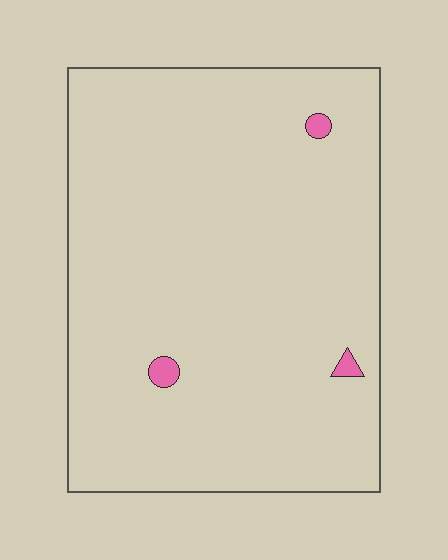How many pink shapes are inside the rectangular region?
3.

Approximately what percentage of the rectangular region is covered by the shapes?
Approximately 0%.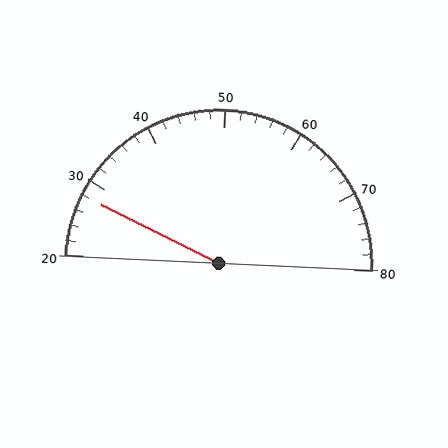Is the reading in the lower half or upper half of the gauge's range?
The reading is in the lower half of the range (20 to 80).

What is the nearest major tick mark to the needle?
The nearest major tick mark is 30.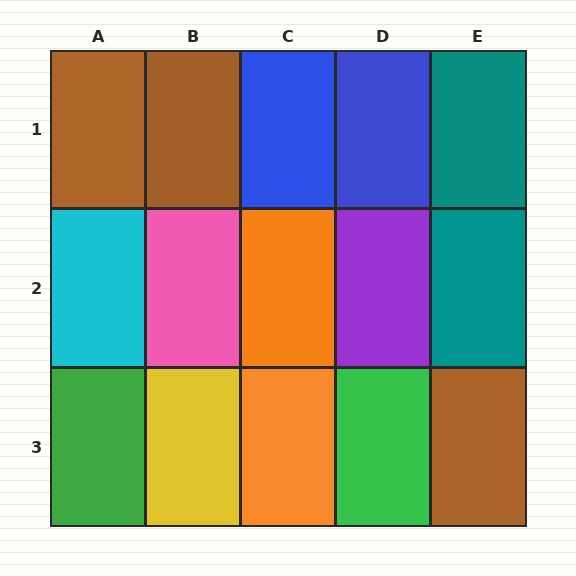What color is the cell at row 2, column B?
Pink.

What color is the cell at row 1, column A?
Brown.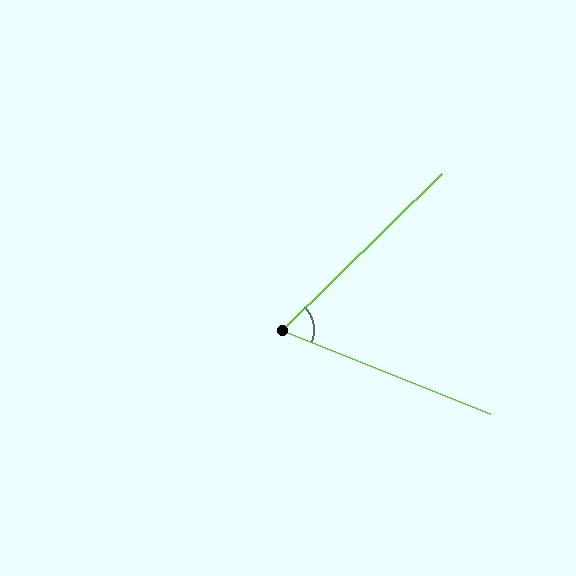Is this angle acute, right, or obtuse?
It is acute.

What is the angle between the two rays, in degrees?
Approximately 66 degrees.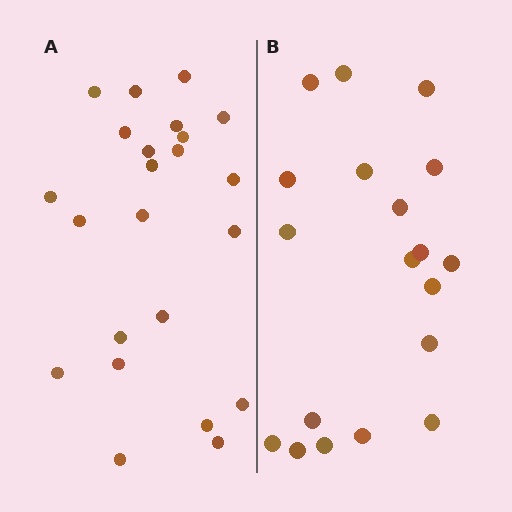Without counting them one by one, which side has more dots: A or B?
Region A (the left region) has more dots.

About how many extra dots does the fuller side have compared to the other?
Region A has about 4 more dots than region B.